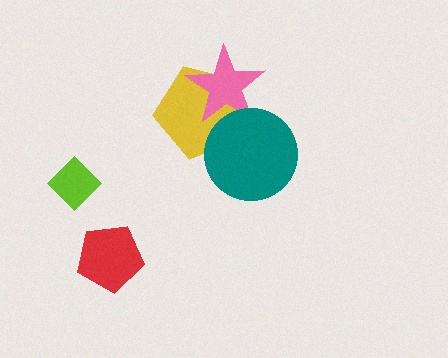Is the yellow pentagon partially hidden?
Yes, it is partially covered by another shape.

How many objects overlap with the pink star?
2 objects overlap with the pink star.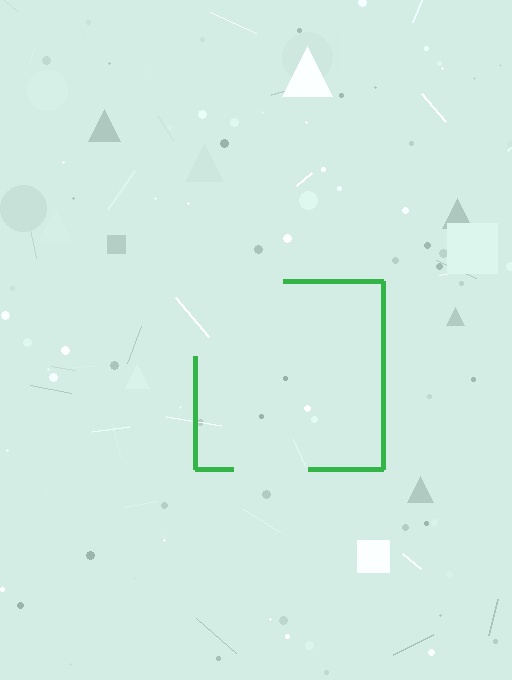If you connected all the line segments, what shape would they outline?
They would outline a square.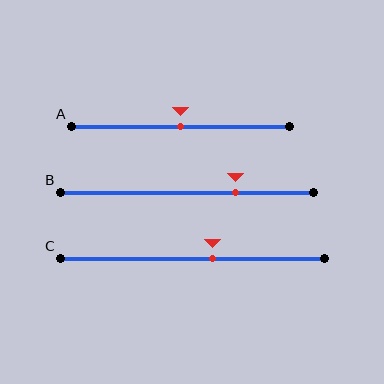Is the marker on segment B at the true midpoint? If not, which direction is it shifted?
No, the marker on segment B is shifted to the right by about 19% of the segment length.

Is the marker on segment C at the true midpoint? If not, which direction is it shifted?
No, the marker on segment C is shifted to the right by about 8% of the segment length.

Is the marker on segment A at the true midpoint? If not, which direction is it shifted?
Yes, the marker on segment A is at the true midpoint.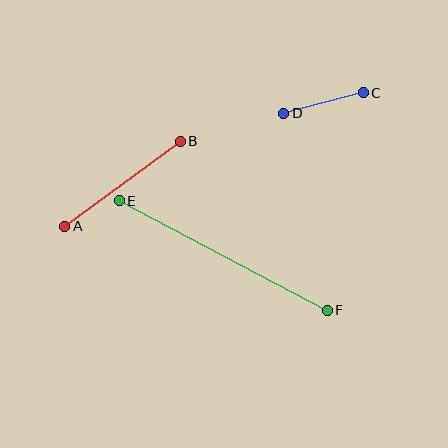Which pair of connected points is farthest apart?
Points E and F are farthest apart.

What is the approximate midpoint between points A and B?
The midpoint is at approximately (123, 184) pixels.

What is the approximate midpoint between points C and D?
The midpoint is at approximately (323, 103) pixels.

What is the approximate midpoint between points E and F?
The midpoint is at approximately (223, 256) pixels.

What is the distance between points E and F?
The distance is approximately 235 pixels.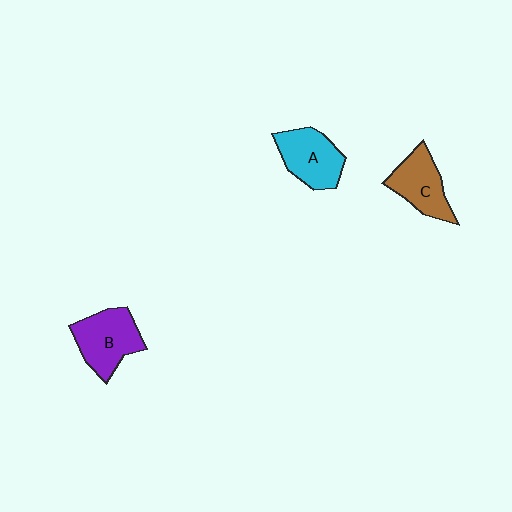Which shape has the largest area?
Shape B (purple).